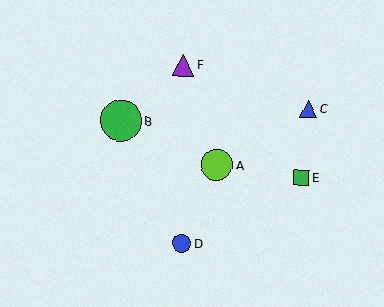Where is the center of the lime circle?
The center of the lime circle is at (217, 165).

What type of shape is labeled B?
Shape B is a green circle.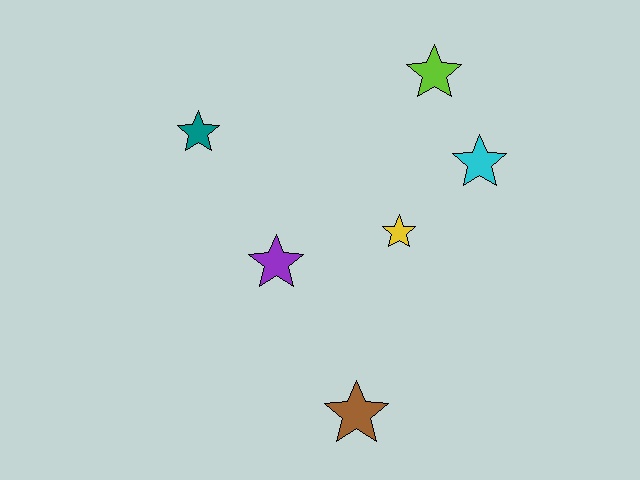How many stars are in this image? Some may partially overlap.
There are 6 stars.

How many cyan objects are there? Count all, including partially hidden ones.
There is 1 cyan object.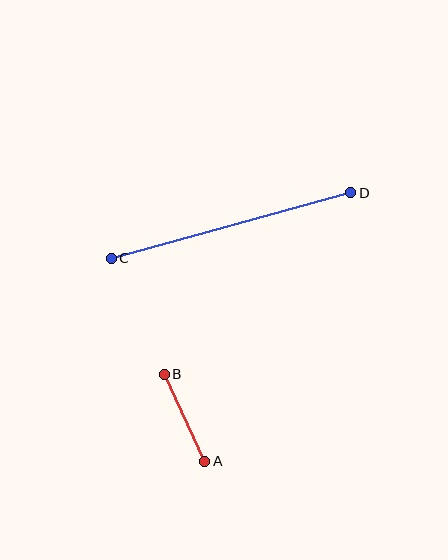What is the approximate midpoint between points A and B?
The midpoint is at approximately (185, 418) pixels.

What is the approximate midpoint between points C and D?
The midpoint is at approximately (231, 225) pixels.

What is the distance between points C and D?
The distance is approximately 248 pixels.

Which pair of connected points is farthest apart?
Points C and D are farthest apart.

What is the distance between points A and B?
The distance is approximately 96 pixels.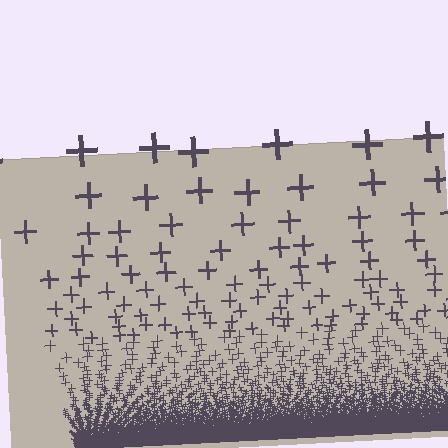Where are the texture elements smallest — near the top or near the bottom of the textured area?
Near the bottom.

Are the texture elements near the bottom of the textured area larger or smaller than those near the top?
Smaller. The gradient is inverted — elements near the bottom are smaller and denser.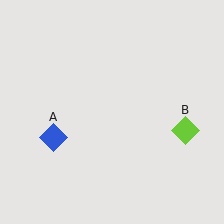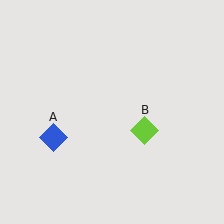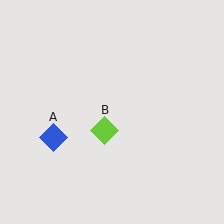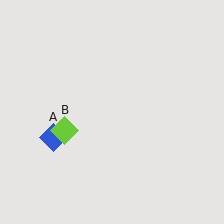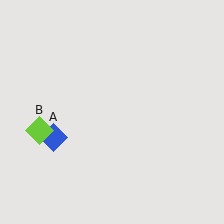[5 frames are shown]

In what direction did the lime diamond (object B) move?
The lime diamond (object B) moved left.